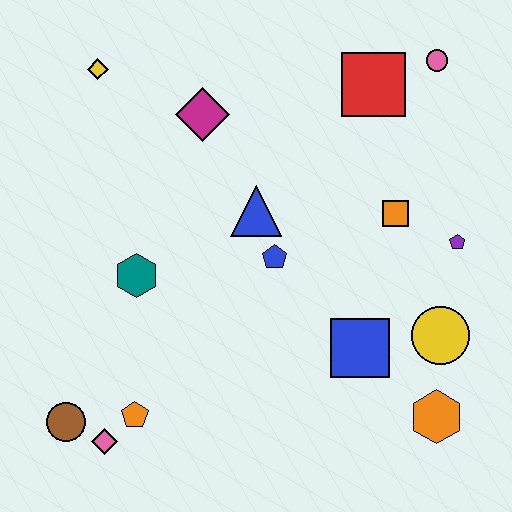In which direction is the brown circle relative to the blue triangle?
The brown circle is below the blue triangle.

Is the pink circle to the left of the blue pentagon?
No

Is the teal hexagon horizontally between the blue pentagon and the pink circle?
No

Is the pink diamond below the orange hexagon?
Yes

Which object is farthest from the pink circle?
The brown circle is farthest from the pink circle.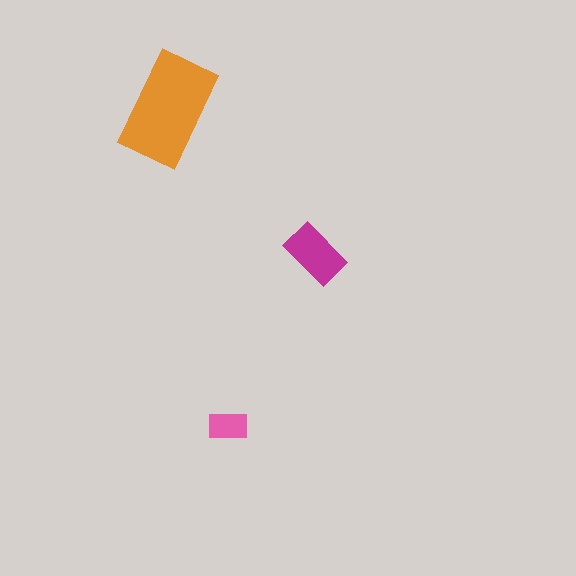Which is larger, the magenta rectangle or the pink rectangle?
The magenta one.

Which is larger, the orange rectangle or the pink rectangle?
The orange one.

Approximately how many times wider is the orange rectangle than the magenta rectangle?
About 2 times wider.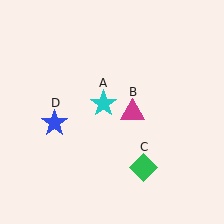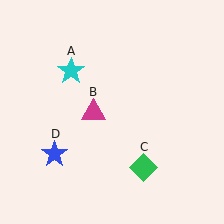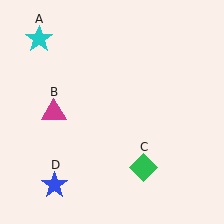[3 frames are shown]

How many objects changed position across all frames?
3 objects changed position: cyan star (object A), magenta triangle (object B), blue star (object D).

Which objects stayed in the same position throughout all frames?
Green diamond (object C) remained stationary.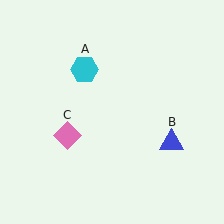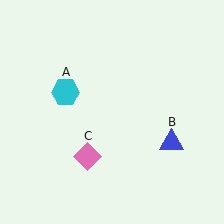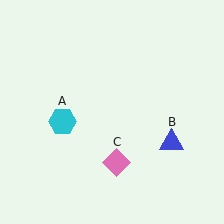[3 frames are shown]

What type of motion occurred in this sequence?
The cyan hexagon (object A), pink diamond (object C) rotated counterclockwise around the center of the scene.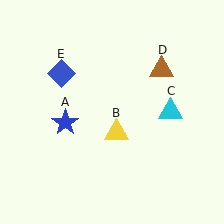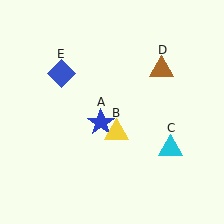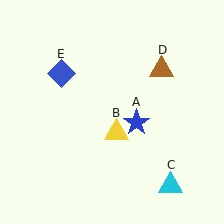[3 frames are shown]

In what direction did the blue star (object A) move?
The blue star (object A) moved right.